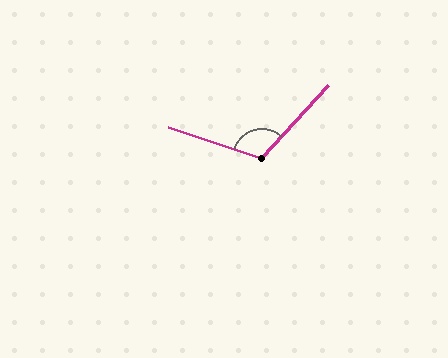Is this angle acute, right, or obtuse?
It is obtuse.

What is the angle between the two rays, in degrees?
Approximately 114 degrees.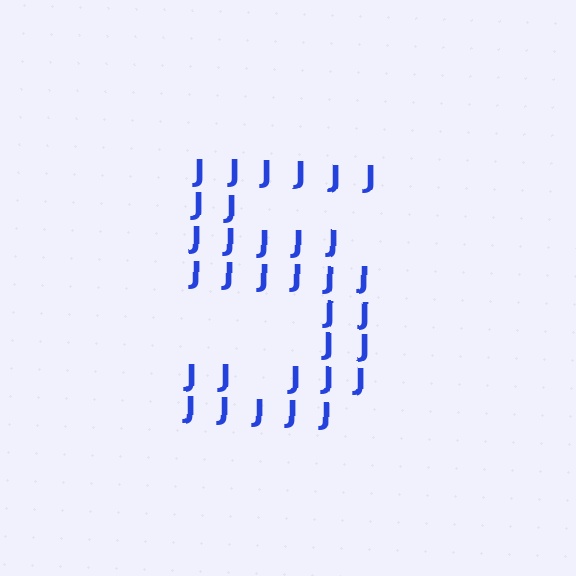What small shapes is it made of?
It is made of small letter J's.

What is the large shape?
The large shape is the digit 5.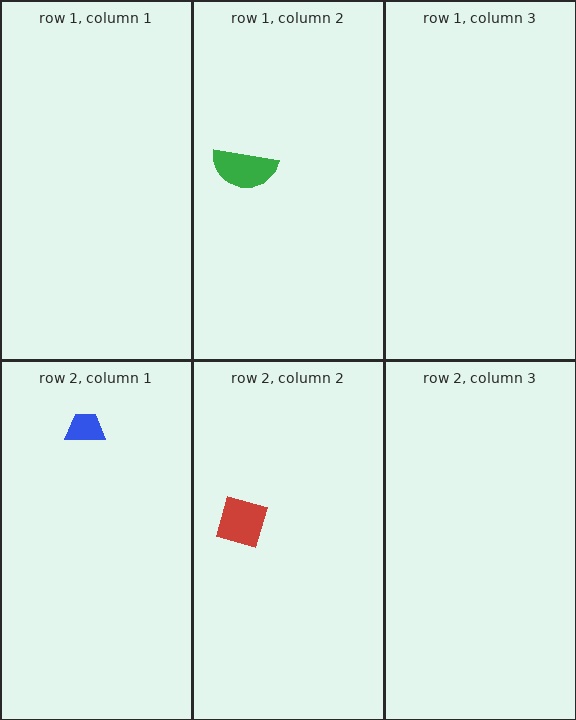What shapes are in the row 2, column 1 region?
The blue trapezoid.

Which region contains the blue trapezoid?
The row 2, column 1 region.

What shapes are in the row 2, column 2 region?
The red diamond.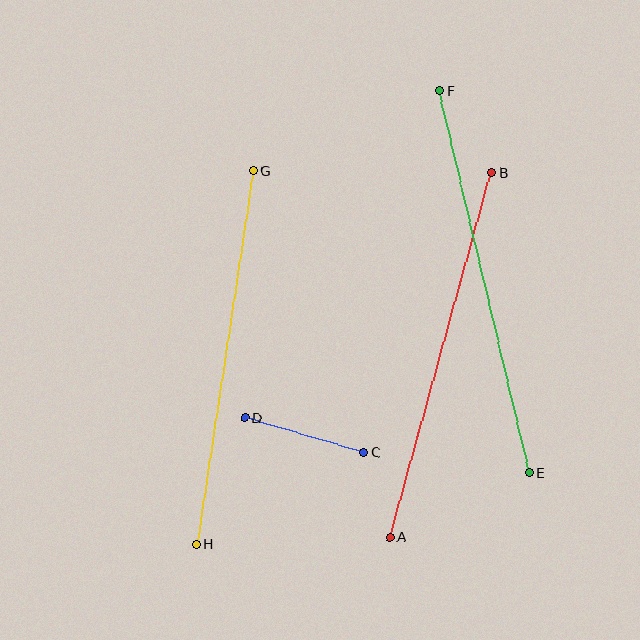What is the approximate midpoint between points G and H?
The midpoint is at approximately (225, 357) pixels.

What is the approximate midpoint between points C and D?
The midpoint is at approximately (304, 435) pixels.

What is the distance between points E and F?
The distance is approximately 392 pixels.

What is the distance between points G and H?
The distance is approximately 378 pixels.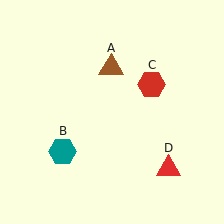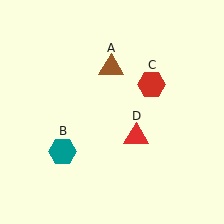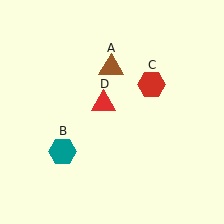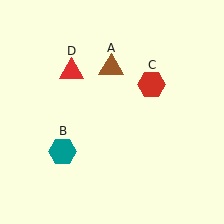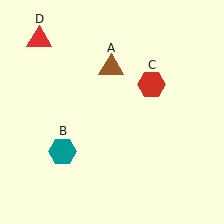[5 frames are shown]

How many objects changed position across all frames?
1 object changed position: red triangle (object D).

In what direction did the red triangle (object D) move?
The red triangle (object D) moved up and to the left.